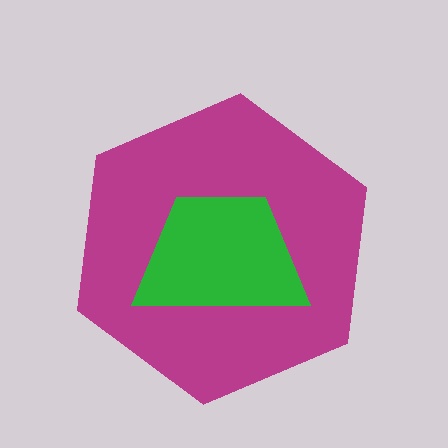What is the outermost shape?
The magenta hexagon.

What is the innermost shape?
The green trapezoid.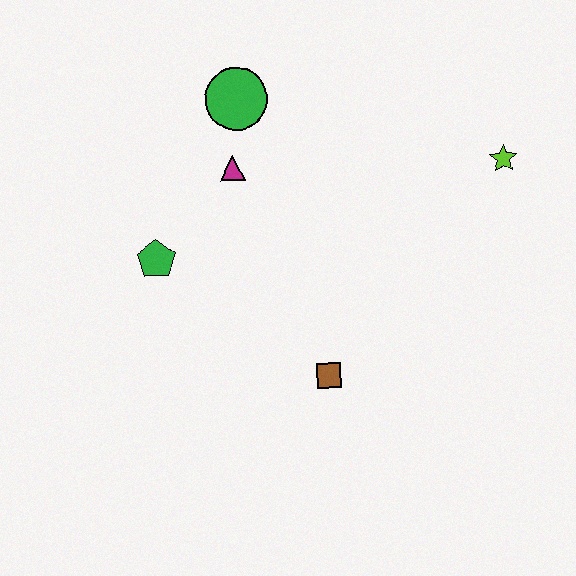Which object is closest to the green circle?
The magenta triangle is closest to the green circle.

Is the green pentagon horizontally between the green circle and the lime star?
No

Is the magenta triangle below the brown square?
No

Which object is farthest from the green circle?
The brown square is farthest from the green circle.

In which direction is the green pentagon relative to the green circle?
The green pentagon is below the green circle.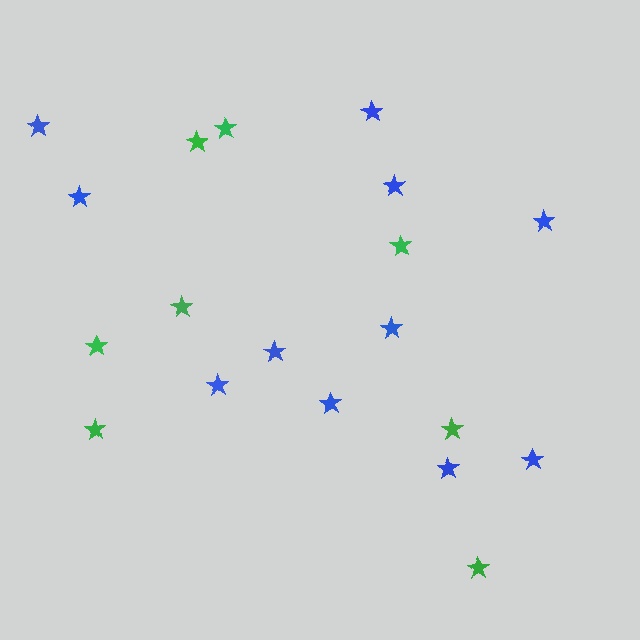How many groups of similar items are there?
There are 2 groups: one group of blue stars (11) and one group of green stars (8).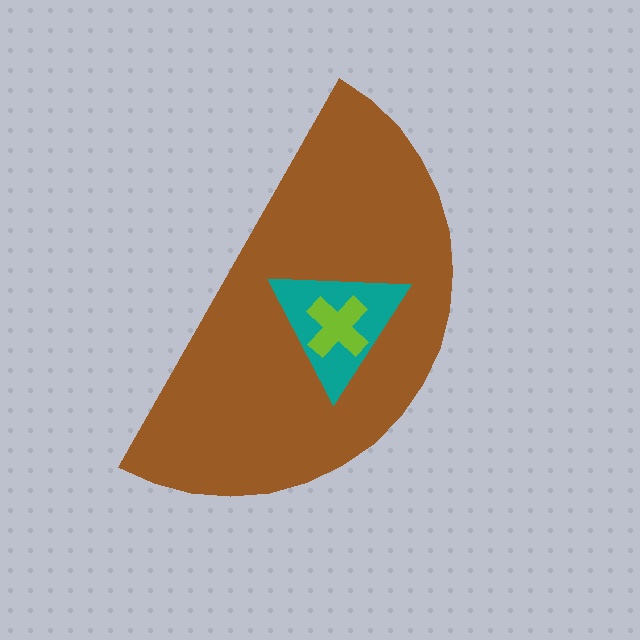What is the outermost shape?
The brown semicircle.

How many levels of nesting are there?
3.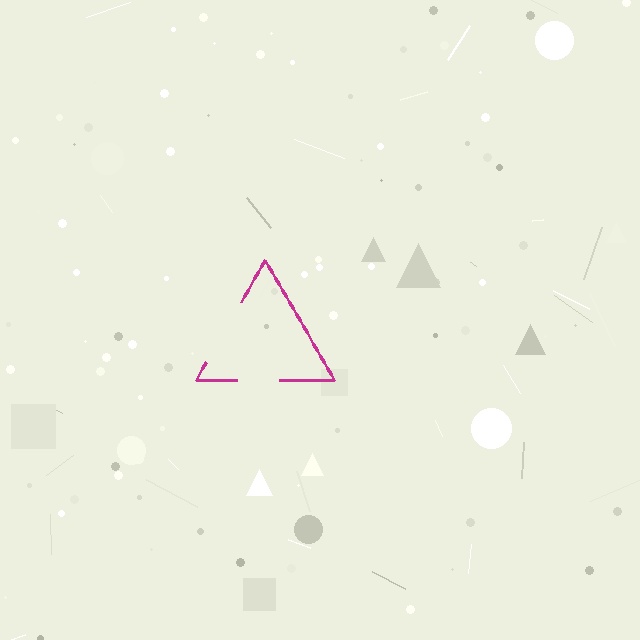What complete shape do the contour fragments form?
The contour fragments form a triangle.